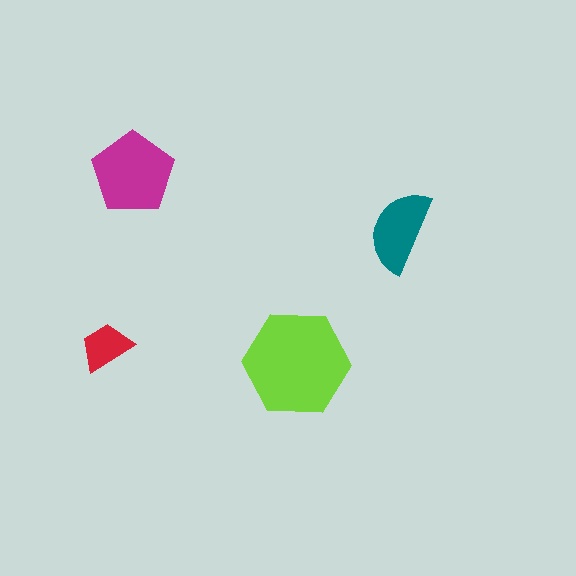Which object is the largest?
The lime hexagon.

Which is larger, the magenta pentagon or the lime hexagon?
The lime hexagon.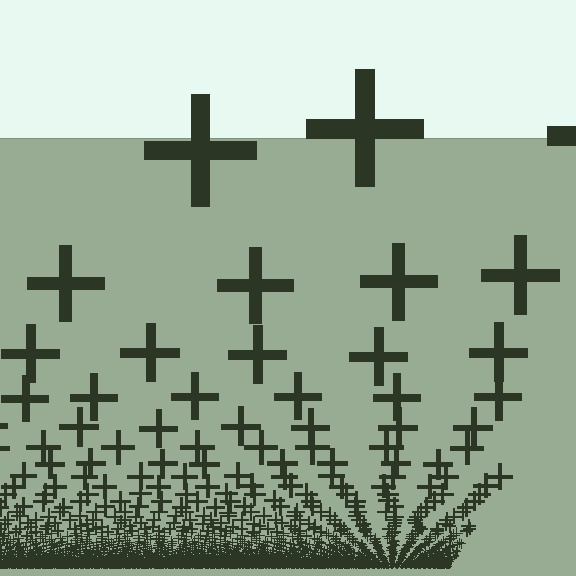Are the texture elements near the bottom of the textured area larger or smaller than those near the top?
Smaller. The gradient is inverted — elements near the bottom are smaller and denser.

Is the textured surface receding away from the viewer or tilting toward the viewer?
The surface appears to tilt toward the viewer. Texture elements get larger and sparser toward the top.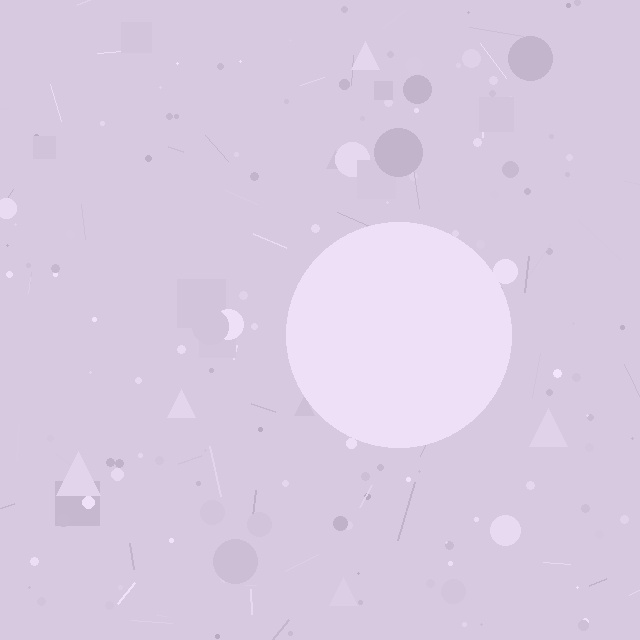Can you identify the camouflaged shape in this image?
The camouflaged shape is a circle.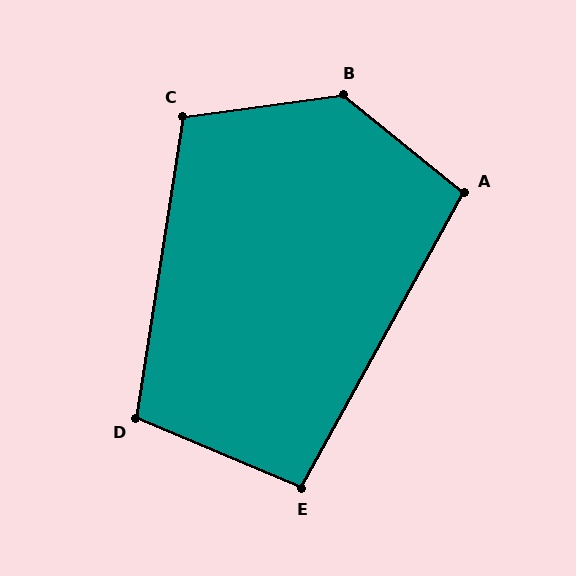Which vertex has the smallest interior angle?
E, at approximately 96 degrees.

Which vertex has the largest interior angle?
B, at approximately 133 degrees.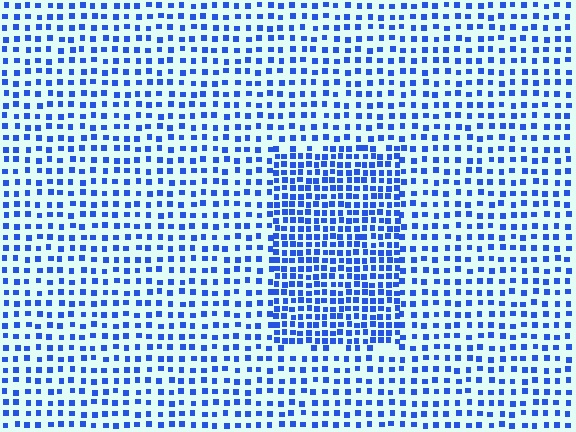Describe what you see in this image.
The image contains small blue elements arranged at two different densities. A rectangle-shaped region is visible where the elements are more densely packed than the surrounding area.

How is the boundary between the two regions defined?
The boundary is defined by a change in element density (approximately 1.9x ratio). All elements are the same color, size, and shape.